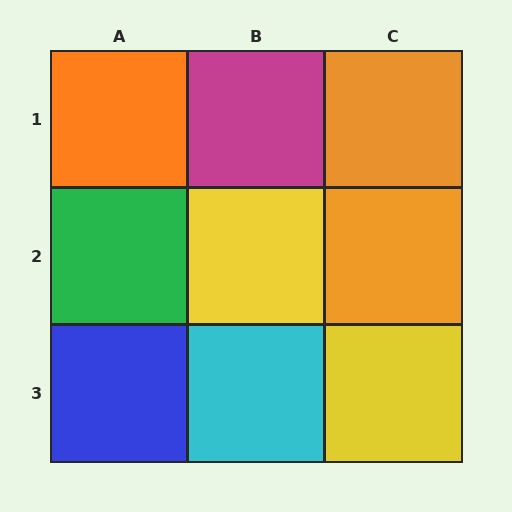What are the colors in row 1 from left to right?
Orange, magenta, orange.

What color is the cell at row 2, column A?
Green.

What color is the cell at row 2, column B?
Yellow.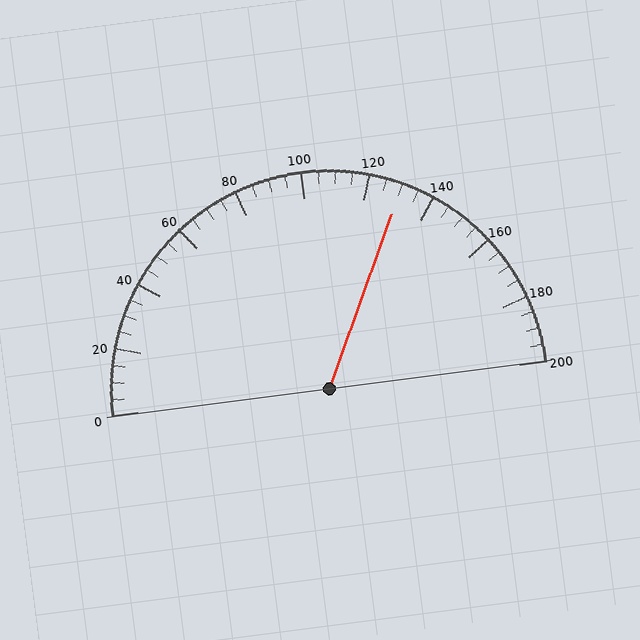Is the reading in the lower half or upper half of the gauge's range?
The reading is in the upper half of the range (0 to 200).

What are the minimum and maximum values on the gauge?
The gauge ranges from 0 to 200.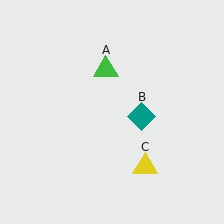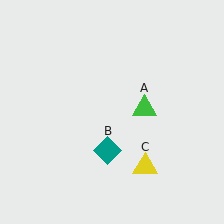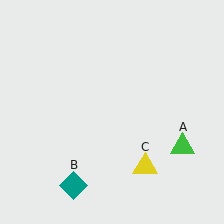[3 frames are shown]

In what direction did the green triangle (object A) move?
The green triangle (object A) moved down and to the right.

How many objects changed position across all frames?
2 objects changed position: green triangle (object A), teal diamond (object B).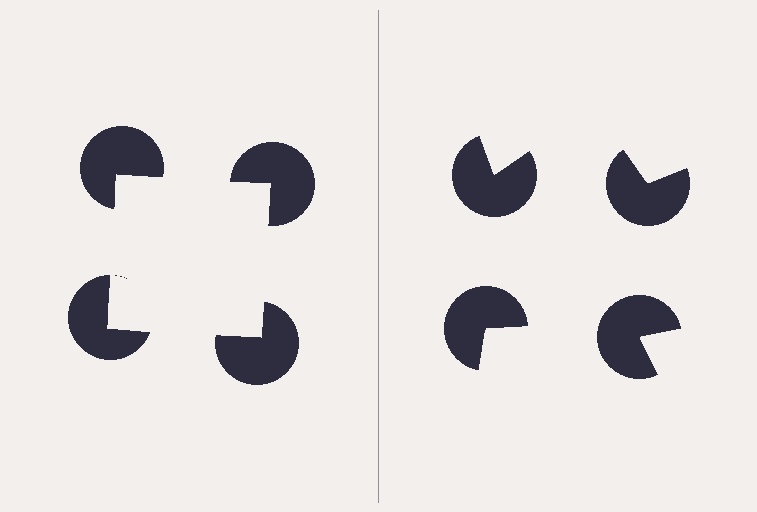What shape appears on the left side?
An illusory square.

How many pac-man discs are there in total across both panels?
8 — 4 on each side.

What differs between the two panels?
The pac-man discs are positioned identically on both sides; only the wedge orientations differ. On the left they align to a square; on the right they are misaligned.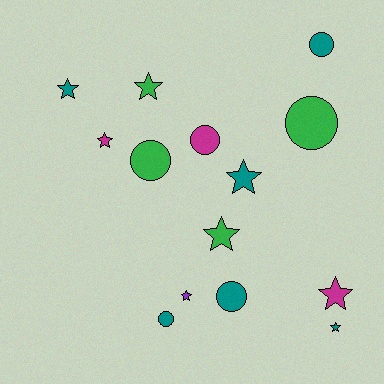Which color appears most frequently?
Teal, with 6 objects.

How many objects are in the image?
There are 14 objects.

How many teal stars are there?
There are 3 teal stars.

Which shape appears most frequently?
Star, with 8 objects.